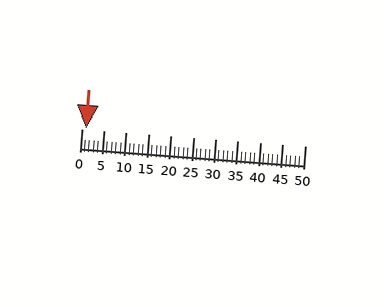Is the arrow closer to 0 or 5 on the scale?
The arrow is closer to 0.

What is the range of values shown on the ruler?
The ruler shows values from 0 to 50.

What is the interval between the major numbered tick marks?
The major tick marks are spaced 5 units apart.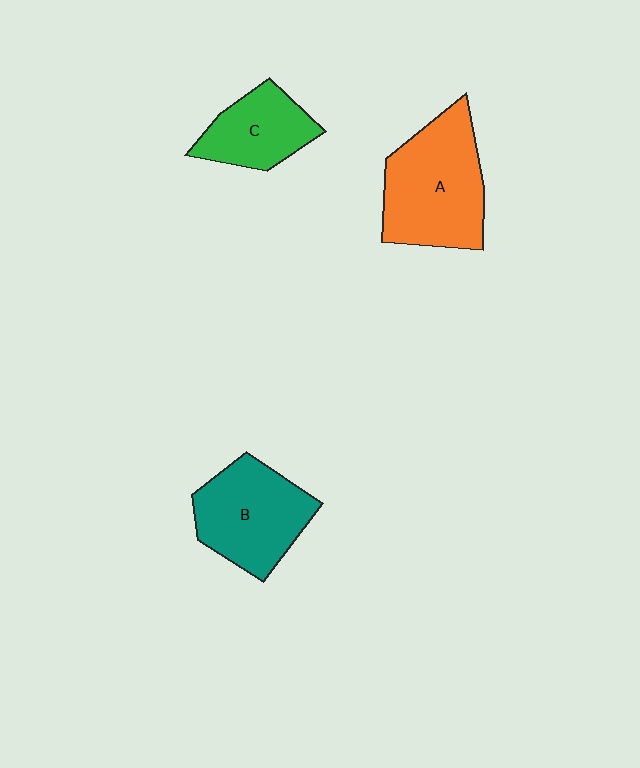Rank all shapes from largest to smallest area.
From largest to smallest: A (orange), B (teal), C (green).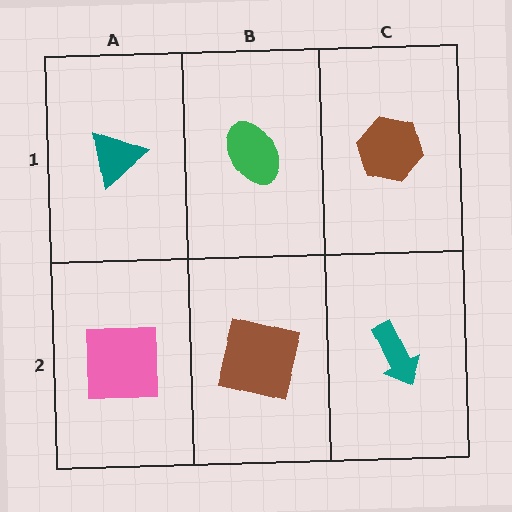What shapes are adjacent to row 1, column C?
A teal arrow (row 2, column C), a green ellipse (row 1, column B).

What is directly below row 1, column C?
A teal arrow.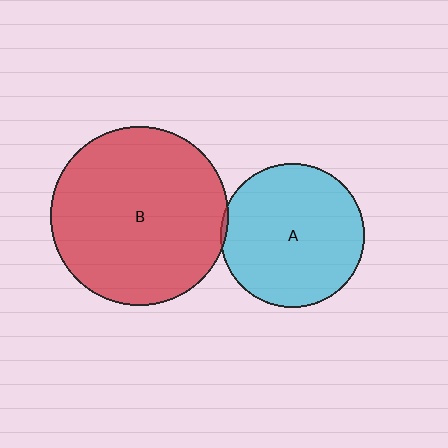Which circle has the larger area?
Circle B (red).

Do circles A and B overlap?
Yes.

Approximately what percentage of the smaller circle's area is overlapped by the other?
Approximately 5%.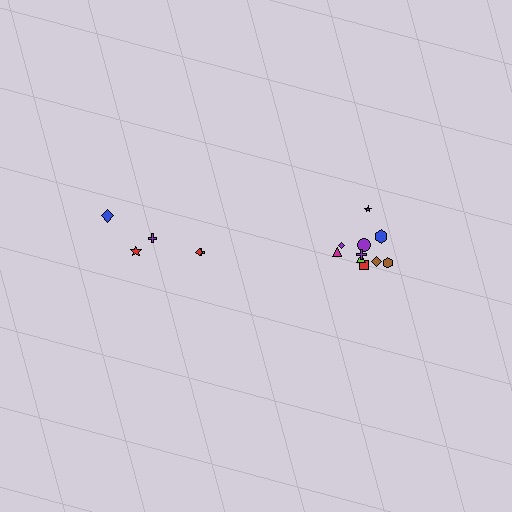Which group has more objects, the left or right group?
The right group.